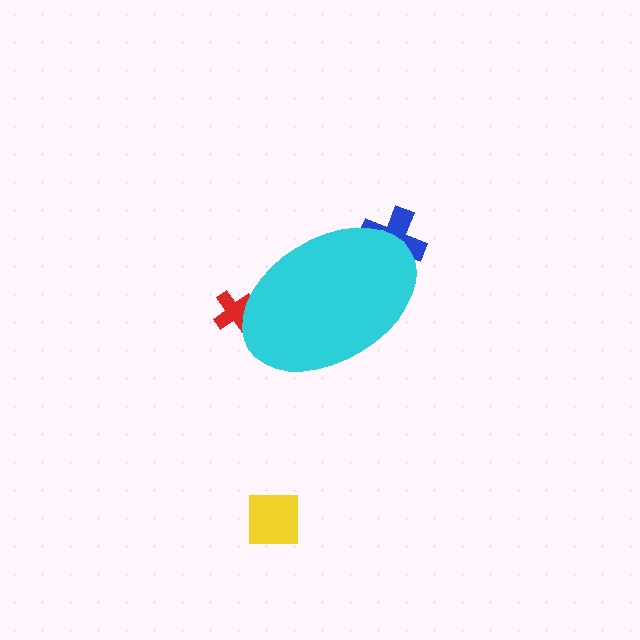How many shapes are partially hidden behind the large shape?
2 shapes are partially hidden.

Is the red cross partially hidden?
Yes, the red cross is partially hidden behind the cyan ellipse.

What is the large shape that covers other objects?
A cyan ellipse.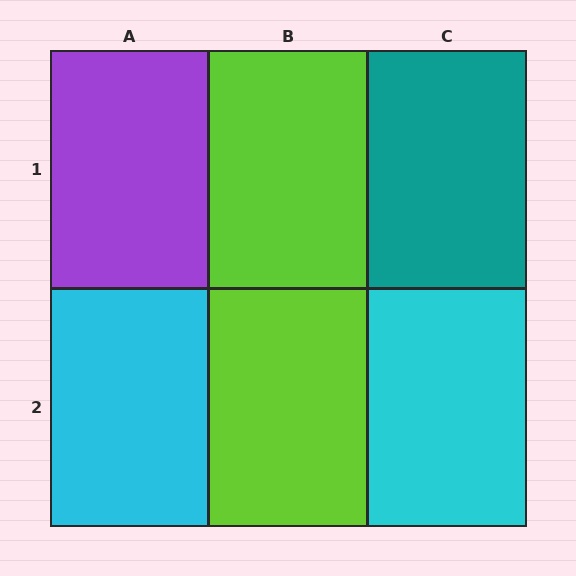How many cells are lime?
2 cells are lime.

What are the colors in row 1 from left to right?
Purple, lime, teal.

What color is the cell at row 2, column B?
Lime.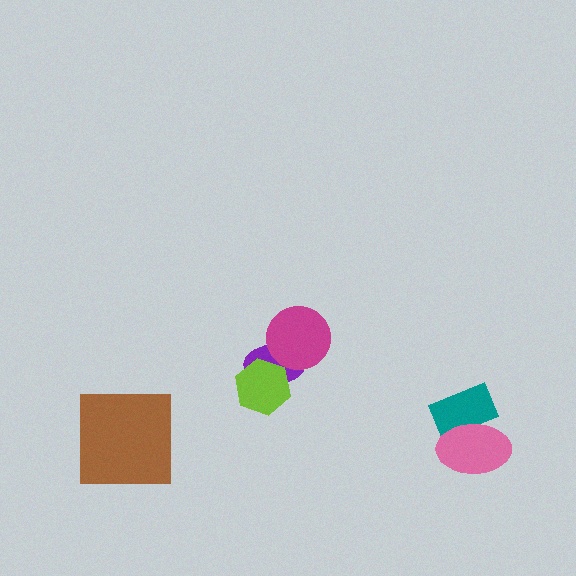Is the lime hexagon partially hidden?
No, no other shape covers it.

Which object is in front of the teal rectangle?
The pink ellipse is in front of the teal rectangle.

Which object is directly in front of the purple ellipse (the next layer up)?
The lime hexagon is directly in front of the purple ellipse.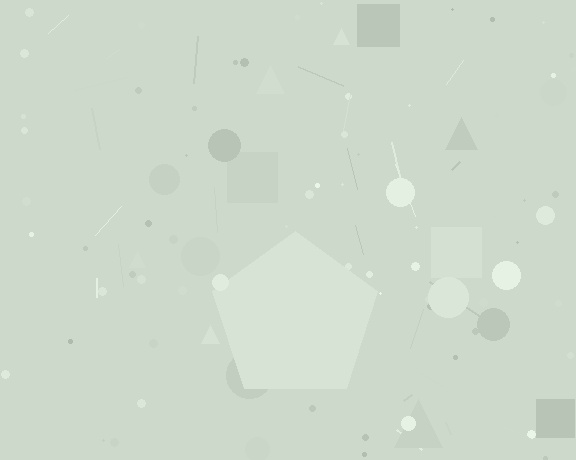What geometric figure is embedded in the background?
A pentagon is embedded in the background.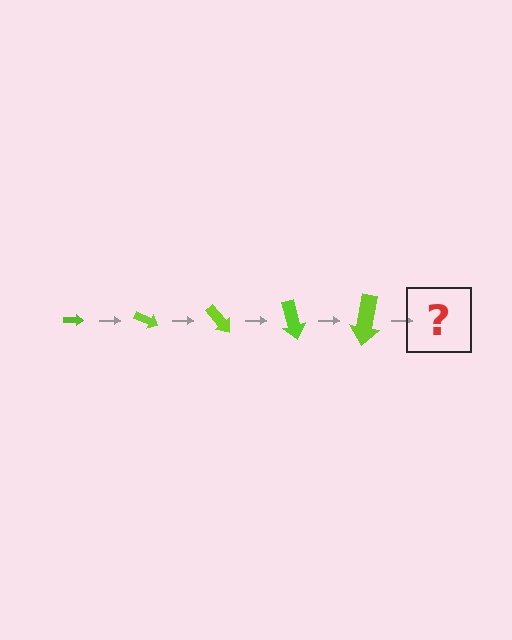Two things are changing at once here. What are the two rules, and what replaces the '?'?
The two rules are that the arrow grows larger each step and it rotates 25 degrees each step. The '?' should be an arrow, larger than the previous one and rotated 125 degrees from the start.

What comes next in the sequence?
The next element should be an arrow, larger than the previous one and rotated 125 degrees from the start.